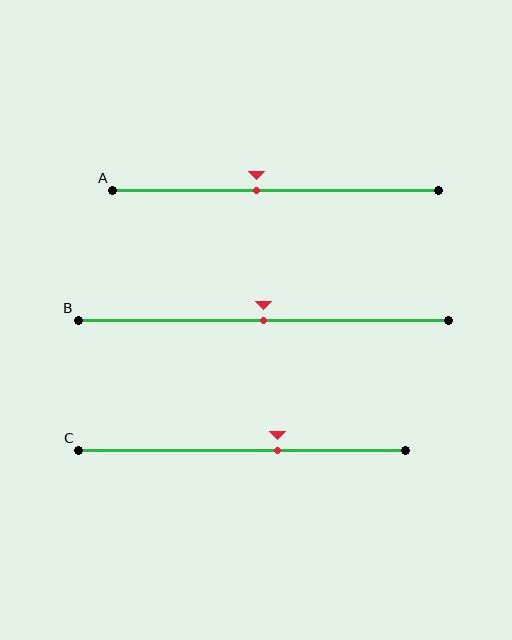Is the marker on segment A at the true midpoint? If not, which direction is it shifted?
No, the marker on segment A is shifted to the left by about 6% of the segment length.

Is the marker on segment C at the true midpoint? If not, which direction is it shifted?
No, the marker on segment C is shifted to the right by about 11% of the segment length.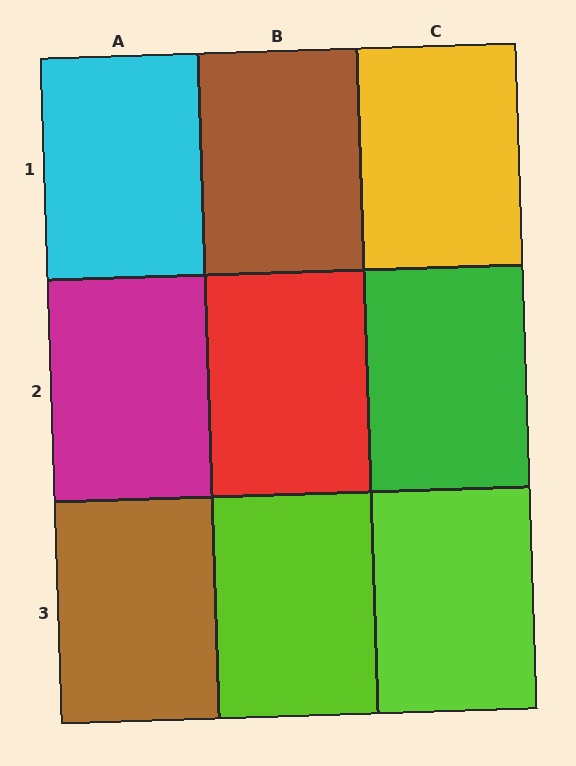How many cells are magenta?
1 cell is magenta.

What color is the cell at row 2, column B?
Red.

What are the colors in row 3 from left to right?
Brown, lime, lime.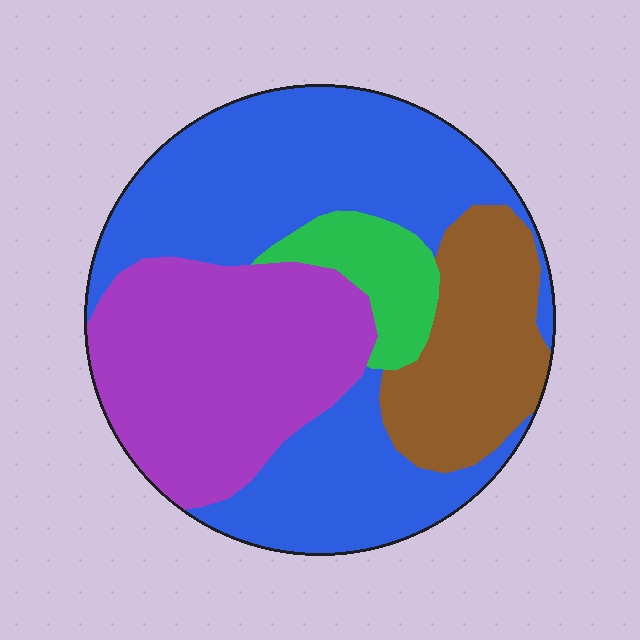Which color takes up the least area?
Green, at roughly 10%.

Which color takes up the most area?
Blue, at roughly 45%.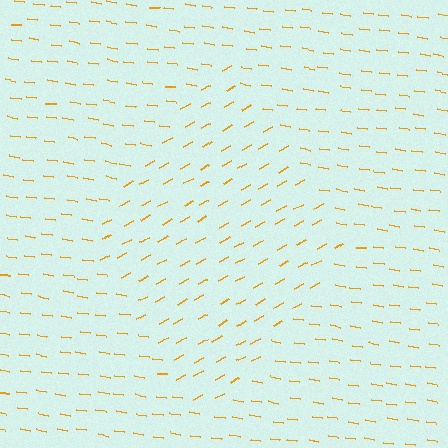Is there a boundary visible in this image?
Yes, there is a texture boundary formed by a change in line orientation.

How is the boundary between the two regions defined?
The boundary is defined purely by a change in line orientation (approximately 37 degrees difference). All lines are the same color and thickness.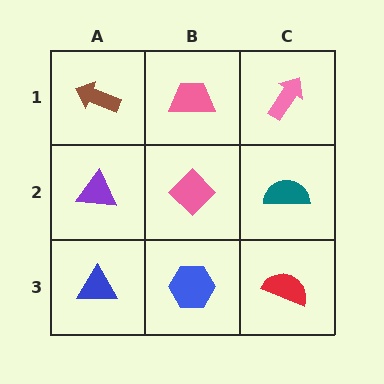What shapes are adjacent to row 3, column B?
A pink diamond (row 2, column B), a blue triangle (row 3, column A), a red semicircle (row 3, column C).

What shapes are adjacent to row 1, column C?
A teal semicircle (row 2, column C), a pink trapezoid (row 1, column B).